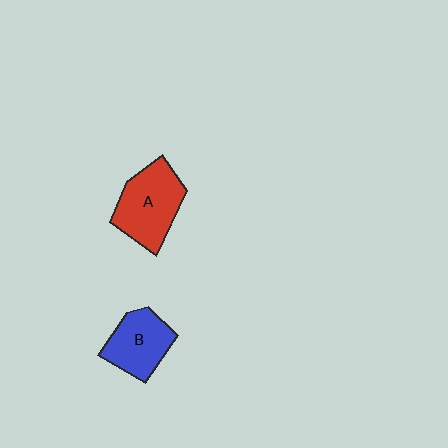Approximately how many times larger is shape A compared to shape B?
Approximately 1.3 times.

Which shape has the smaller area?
Shape B (blue).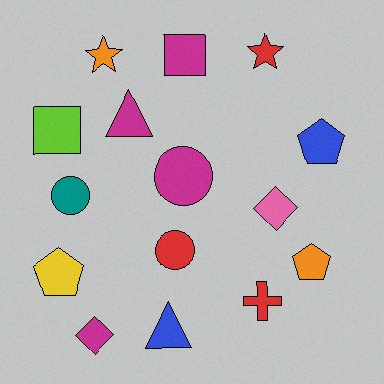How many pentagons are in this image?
There are 3 pentagons.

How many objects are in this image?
There are 15 objects.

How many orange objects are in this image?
There are 2 orange objects.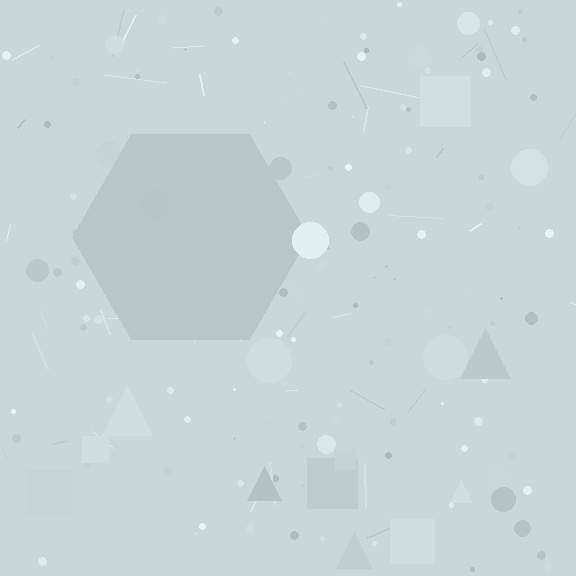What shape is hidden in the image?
A hexagon is hidden in the image.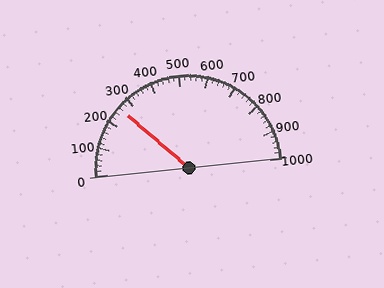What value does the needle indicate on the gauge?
The needle indicates approximately 260.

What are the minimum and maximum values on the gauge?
The gauge ranges from 0 to 1000.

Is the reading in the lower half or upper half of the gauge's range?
The reading is in the lower half of the range (0 to 1000).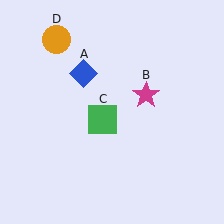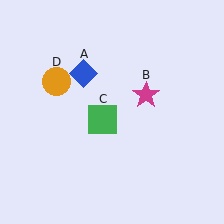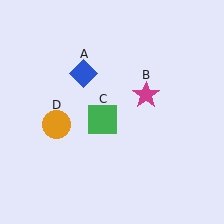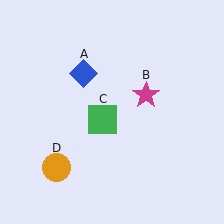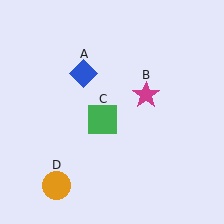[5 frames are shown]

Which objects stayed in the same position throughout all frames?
Blue diamond (object A) and magenta star (object B) and green square (object C) remained stationary.